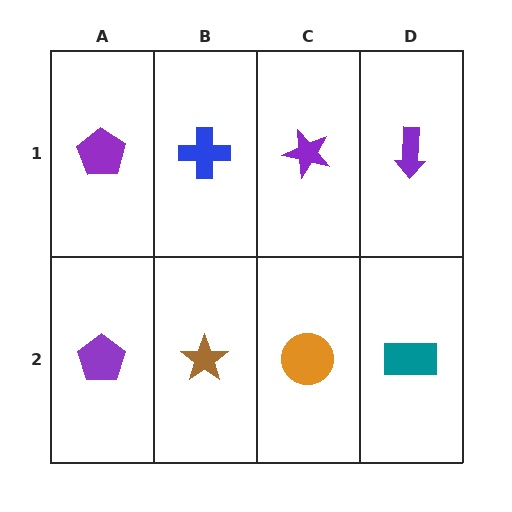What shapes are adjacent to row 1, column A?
A purple pentagon (row 2, column A), a blue cross (row 1, column B).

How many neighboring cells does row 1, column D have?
2.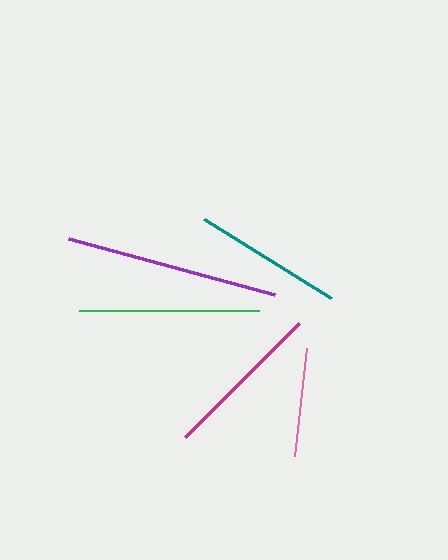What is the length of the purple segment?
The purple segment is approximately 214 pixels long.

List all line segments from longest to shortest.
From longest to shortest: purple, green, magenta, teal, pink.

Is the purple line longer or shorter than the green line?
The purple line is longer than the green line.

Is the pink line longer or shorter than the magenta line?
The magenta line is longer than the pink line.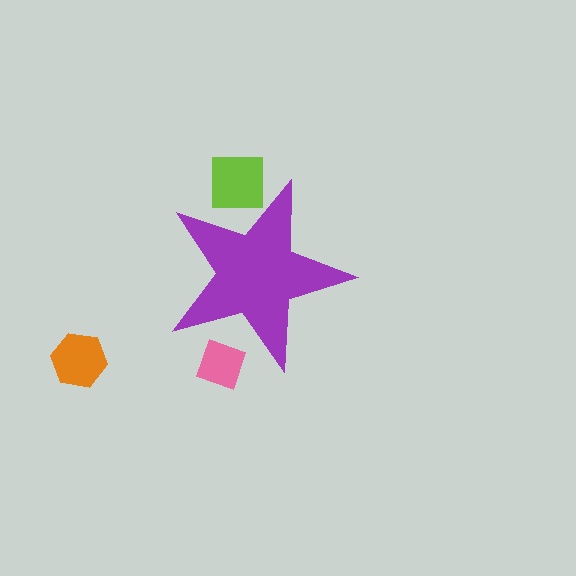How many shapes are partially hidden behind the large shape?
2 shapes are partially hidden.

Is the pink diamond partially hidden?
Yes, the pink diamond is partially hidden behind the purple star.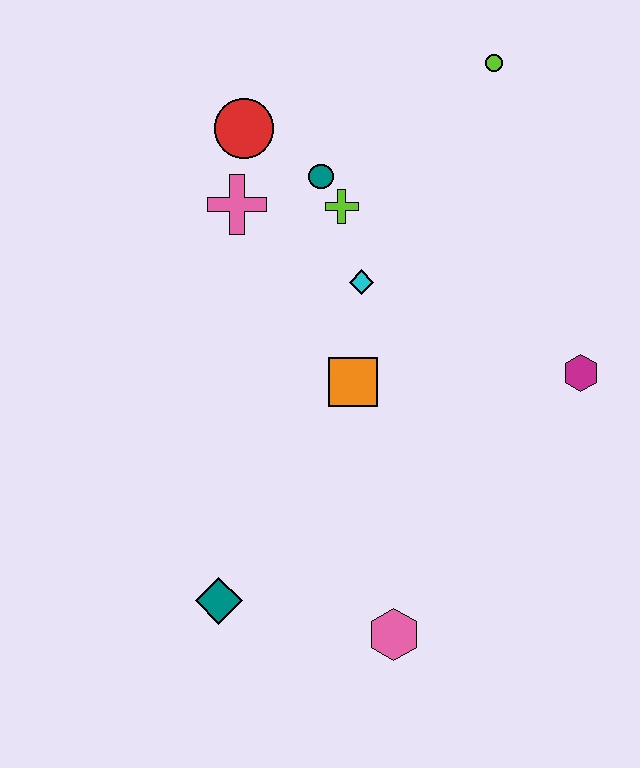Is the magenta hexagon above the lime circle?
No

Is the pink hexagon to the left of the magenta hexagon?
Yes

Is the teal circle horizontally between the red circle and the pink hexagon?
Yes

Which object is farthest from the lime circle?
The teal diamond is farthest from the lime circle.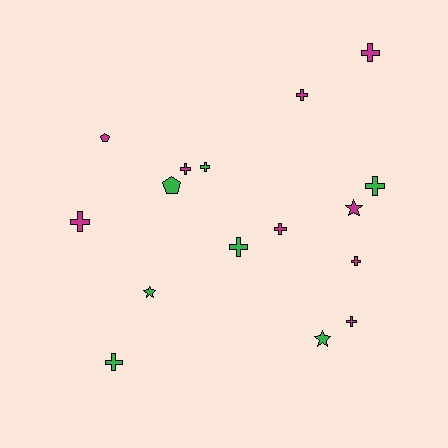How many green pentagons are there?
There is 1 green pentagon.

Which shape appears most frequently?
Cross, with 11 objects.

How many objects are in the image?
There are 16 objects.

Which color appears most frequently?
Magenta, with 9 objects.